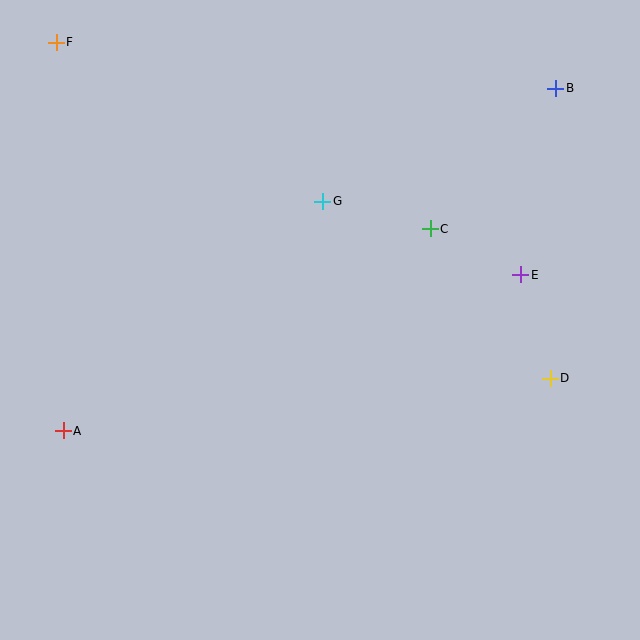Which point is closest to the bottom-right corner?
Point D is closest to the bottom-right corner.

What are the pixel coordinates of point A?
Point A is at (63, 431).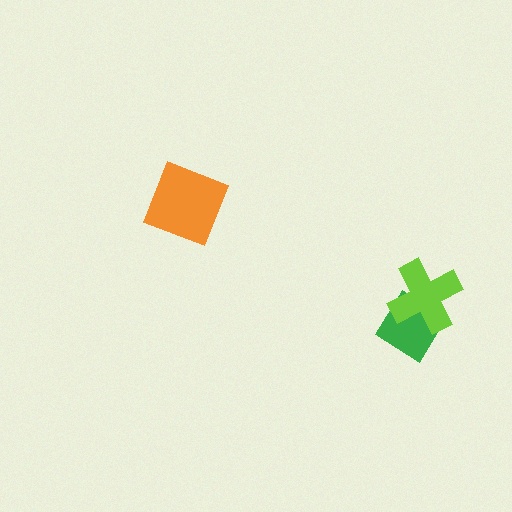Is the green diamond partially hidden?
Yes, it is partially covered by another shape.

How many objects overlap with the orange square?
0 objects overlap with the orange square.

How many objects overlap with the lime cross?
1 object overlaps with the lime cross.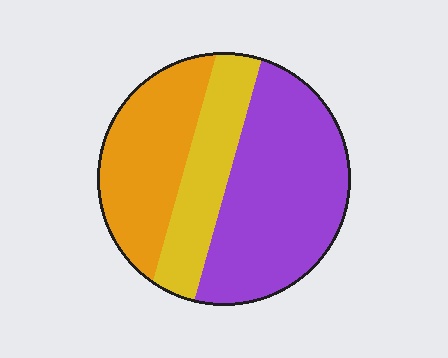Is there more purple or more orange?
Purple.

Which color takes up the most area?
Purple, at roughly 50%.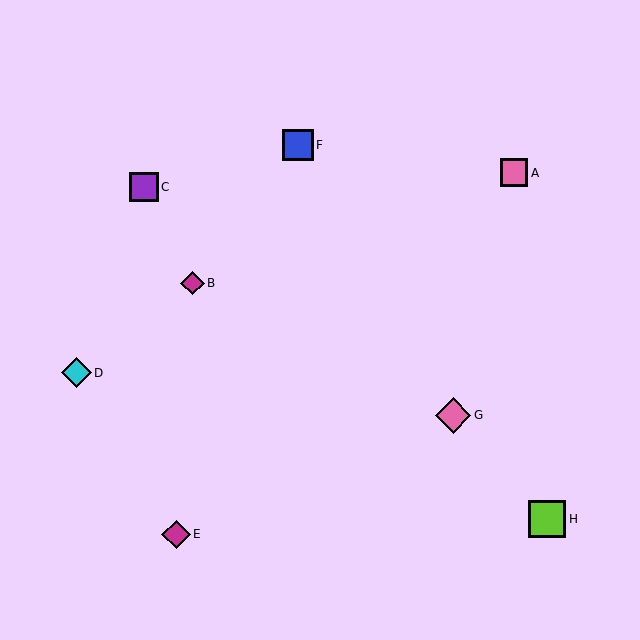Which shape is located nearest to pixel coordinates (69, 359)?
The cyan diamond (labeled D) at (77, 373) is nearest to that location.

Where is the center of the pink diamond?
The center of the pink diamond is at (453, 415).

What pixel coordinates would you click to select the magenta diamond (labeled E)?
Click at (176, 534) to select the magenta diamond E.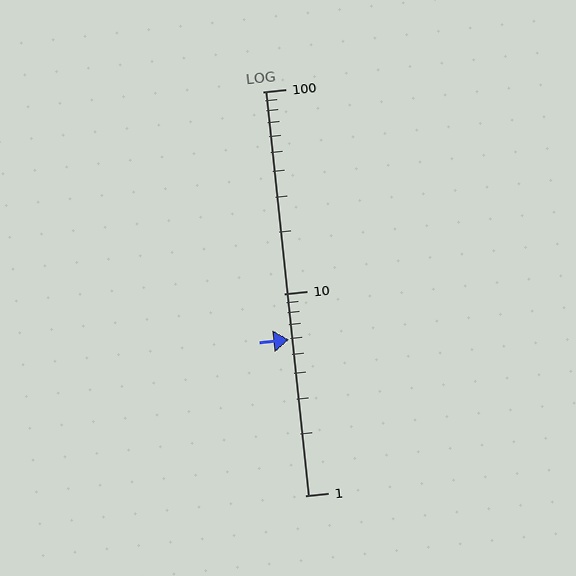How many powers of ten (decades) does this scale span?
The scale spans 2 decades, from 1 to 100.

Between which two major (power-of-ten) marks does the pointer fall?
The pointer is between 1 and 10.